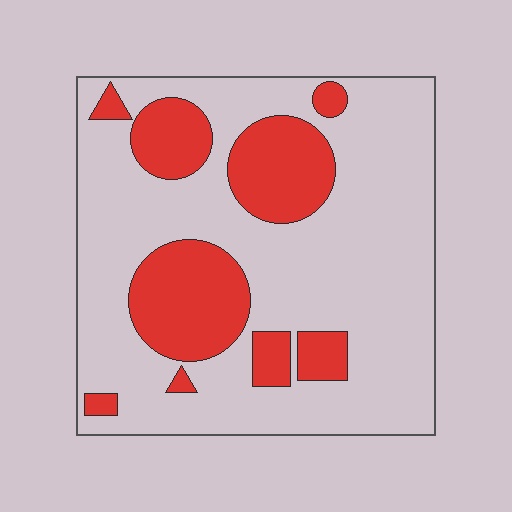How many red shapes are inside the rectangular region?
9.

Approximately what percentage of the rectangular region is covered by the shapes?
Approximately 25%.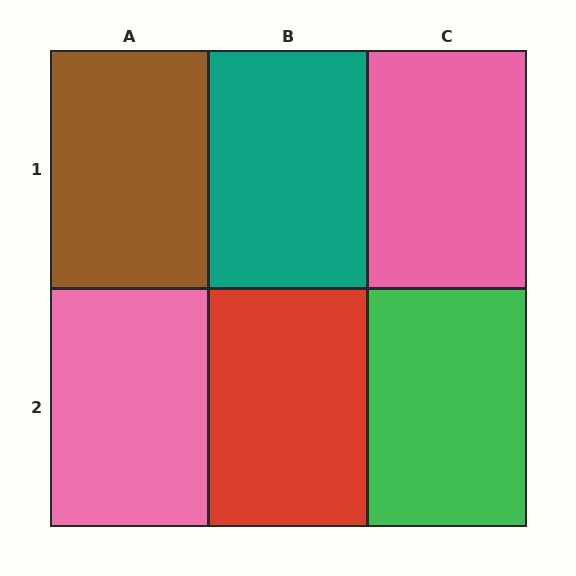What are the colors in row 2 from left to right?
Pink, red, green.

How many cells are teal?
1 cell is teal.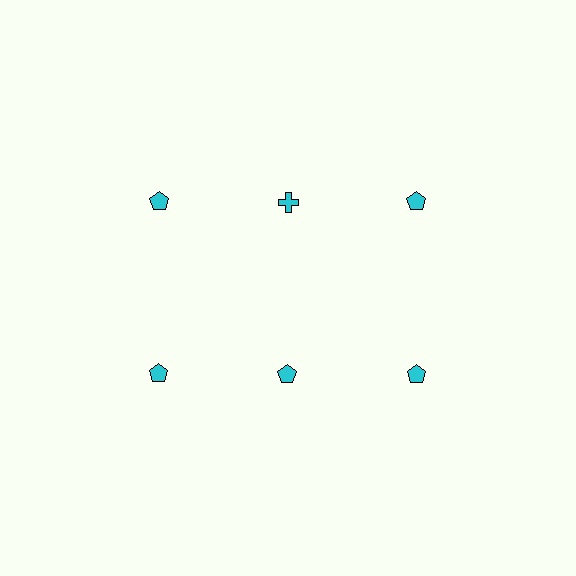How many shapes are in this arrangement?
There are 6 shapes arranged in a grid pattern.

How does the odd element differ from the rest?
It has a different shape: cross instead of pentagon.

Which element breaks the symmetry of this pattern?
The cyan cross in the top row, second from left column breaks the symmetry. All other shapes are cyan pentagons.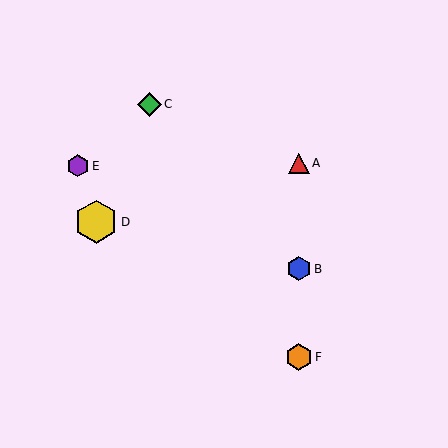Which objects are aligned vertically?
Objects A, B, F are aligned vertically.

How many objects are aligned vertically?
3 objects (A, B, F) are aligned vertically.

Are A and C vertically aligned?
No, A is at x≈299 and C is at x≈149.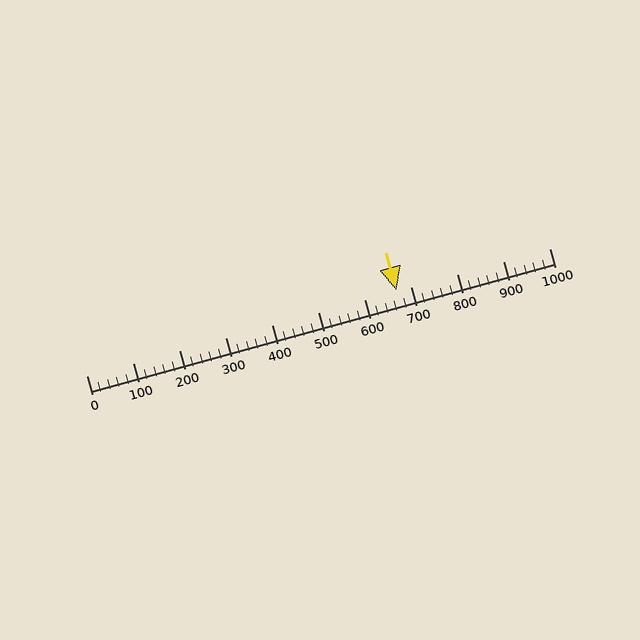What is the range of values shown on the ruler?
The ruler shows values from 0 to 1000.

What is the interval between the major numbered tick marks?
The major tick marks are spaced 100 units apart.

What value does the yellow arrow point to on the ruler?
The yellow arrow points to approximately 671.